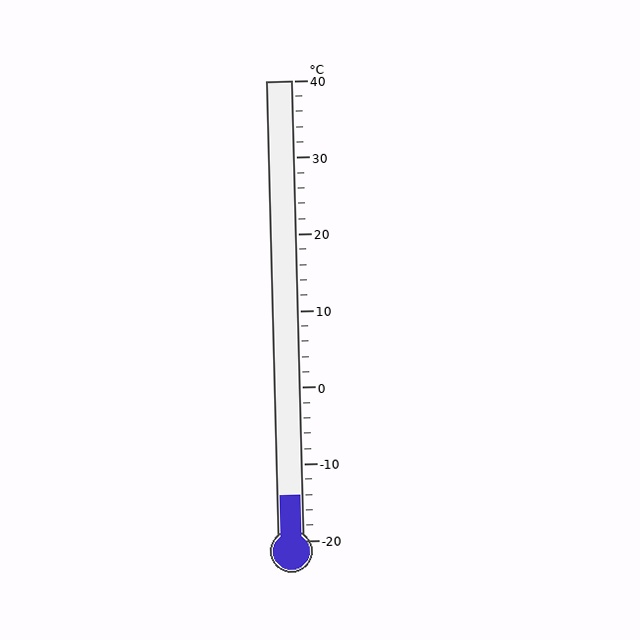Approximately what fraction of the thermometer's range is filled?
The thermometer is filled to approximately 10% of its range.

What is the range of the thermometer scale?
The thermometer scale ranges from -20°C to 40°C.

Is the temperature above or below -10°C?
The temperature is below -10°C.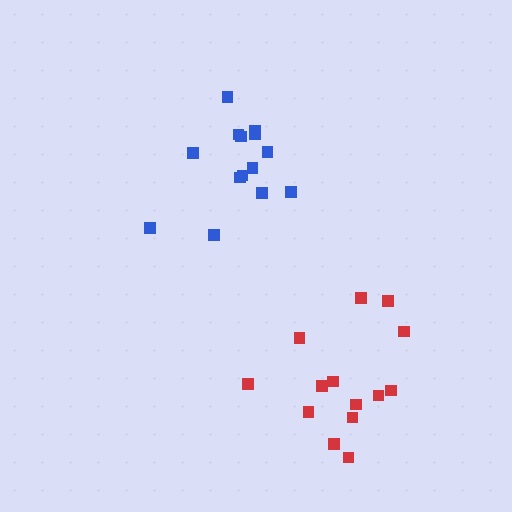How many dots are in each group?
Group 1: 14 dots, Group 2: 14 dots (28 total).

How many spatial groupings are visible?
There are 2 spatial groupings.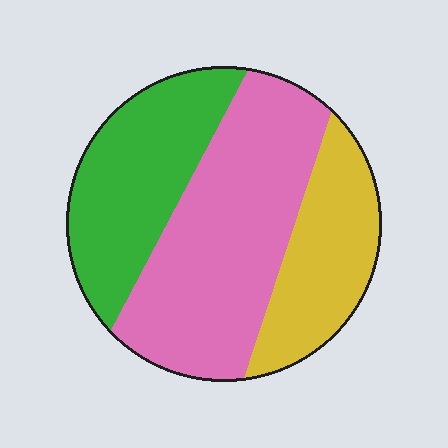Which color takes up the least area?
Yellow, at roughly 25%.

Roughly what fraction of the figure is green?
Green takes up about one third (1/3) of the figure.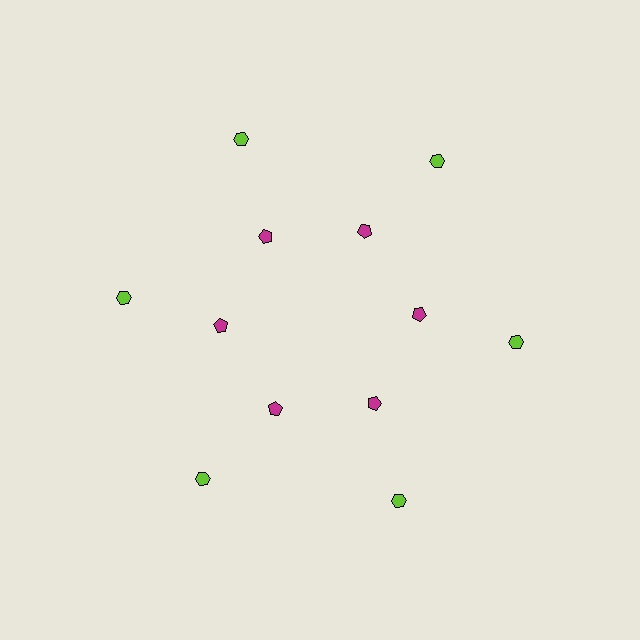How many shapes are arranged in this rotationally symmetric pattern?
There are 12 shapes, arranged in 6 groups of 2.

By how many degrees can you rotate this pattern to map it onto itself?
The pattern maps onto itself every 60 degrees of rotation.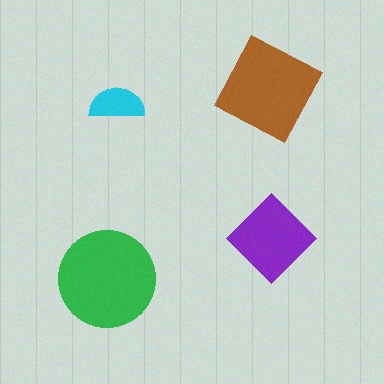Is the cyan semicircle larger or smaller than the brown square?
Smaller.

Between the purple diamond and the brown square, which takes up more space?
The brown square.